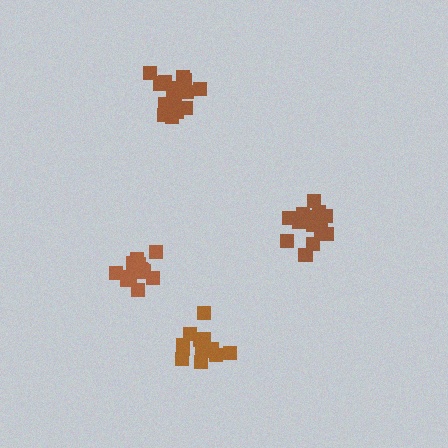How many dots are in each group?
Group 1: 15 dots, Group 2: 13 dots, Group 3: 13 dots, Group 4: 16 dots (57 total).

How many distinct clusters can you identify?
There are 4 distinct clusters.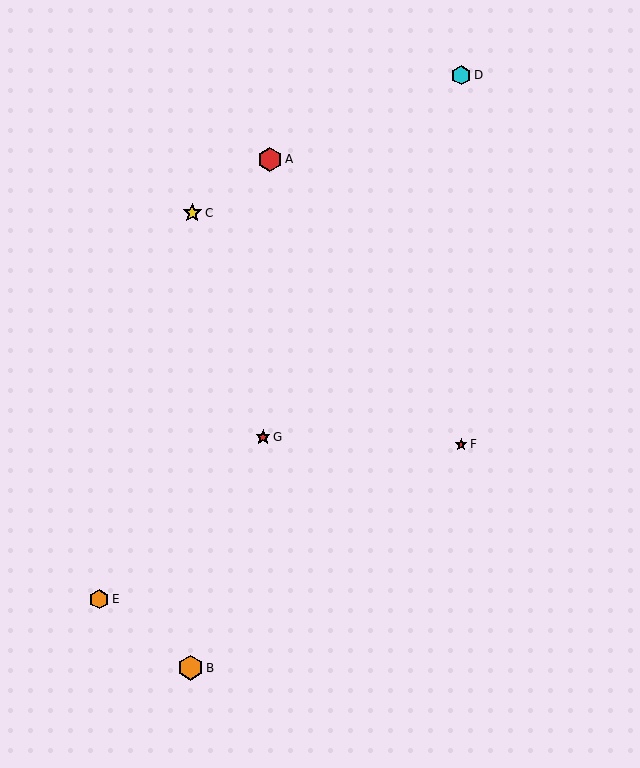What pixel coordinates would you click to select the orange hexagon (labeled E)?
Click at (99, 599) to select the orange hexagon E.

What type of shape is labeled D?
Shape D is a cyan hexagon.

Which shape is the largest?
The orange hexagon (labeled B) is the largest.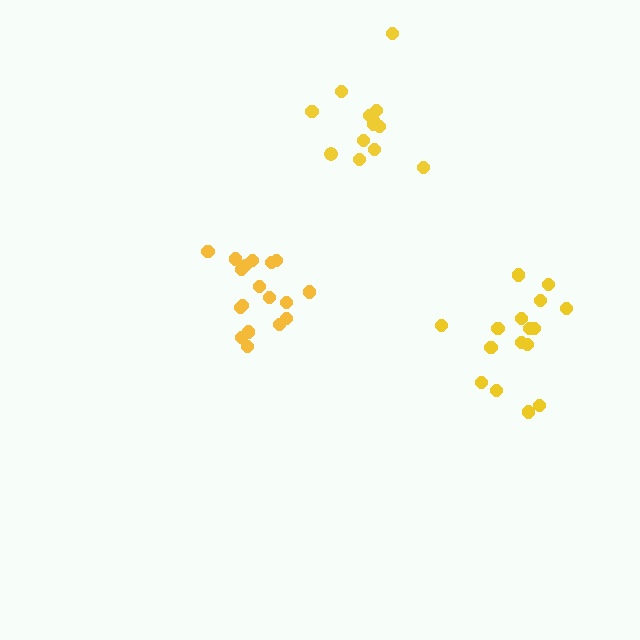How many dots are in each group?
Group 1: 16 dots, Group 2: 18 dots, Group 3: 13 dots (47 total).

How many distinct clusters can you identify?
There are 3 distinct clusters.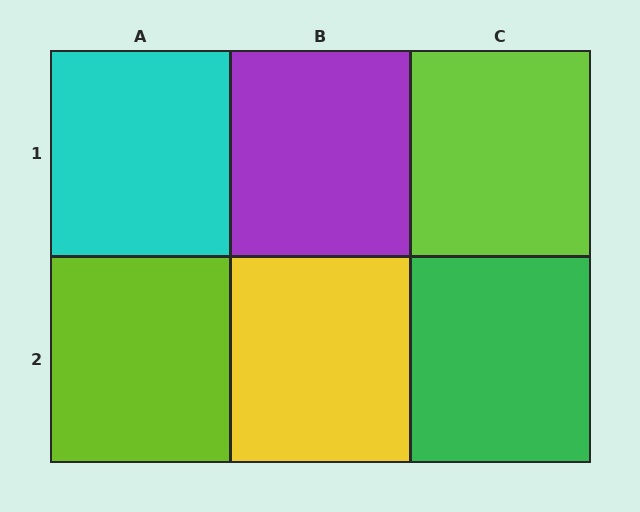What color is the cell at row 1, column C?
Lime.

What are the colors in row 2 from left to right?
Lime, yellow, green.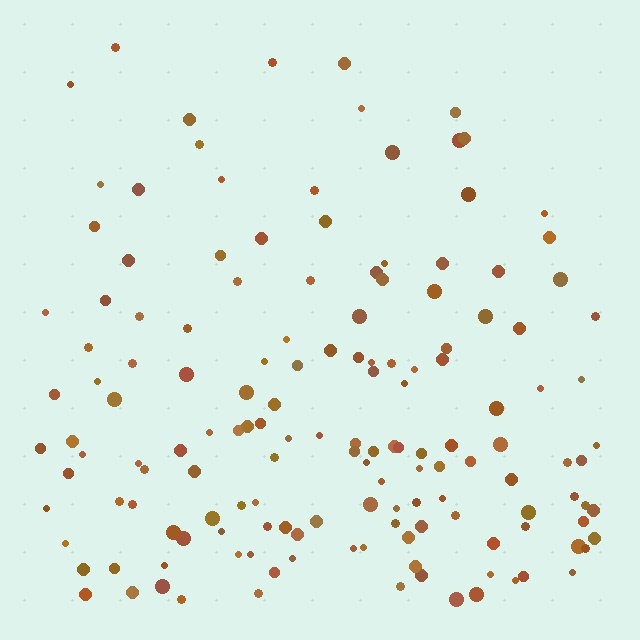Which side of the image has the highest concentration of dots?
The bottom.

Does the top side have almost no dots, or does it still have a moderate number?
Still a moderate number, just noticeably fewer than the bottom.